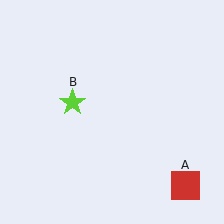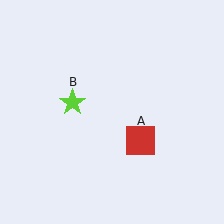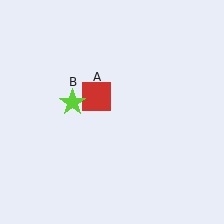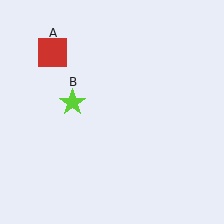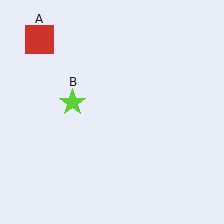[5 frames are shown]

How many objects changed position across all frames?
1 object changed position: red square (object A).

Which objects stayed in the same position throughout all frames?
Lime star (object B) remained stationary.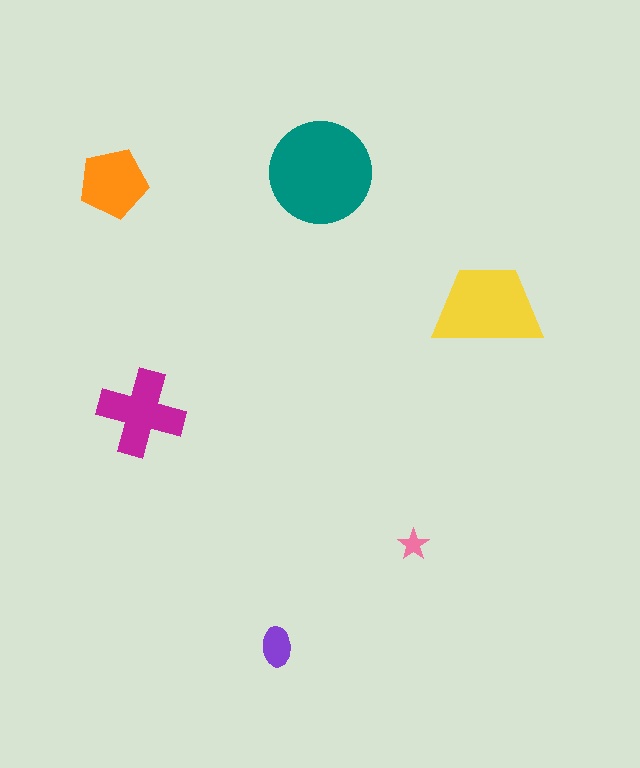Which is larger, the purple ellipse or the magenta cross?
The magenta cross.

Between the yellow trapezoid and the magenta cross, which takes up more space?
The yellow trapezoid.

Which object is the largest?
The teal circle.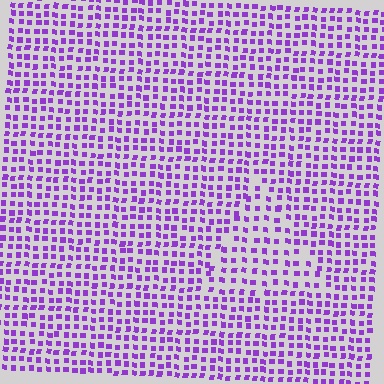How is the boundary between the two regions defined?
The boundary is defined by a change in element density (approximately 1.5x ratio). All elements are the same color, size, and shape.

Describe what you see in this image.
The image contains small purple elements arranged at two different densities. A triangle-shaped region is visible where the elements are less densely packed than the surrounding area.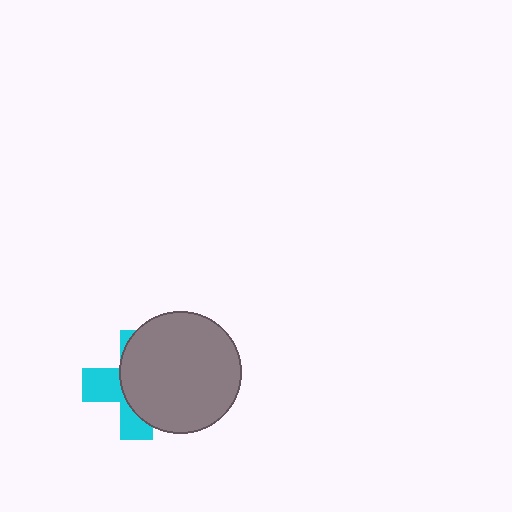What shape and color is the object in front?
The object in front is a gray circle.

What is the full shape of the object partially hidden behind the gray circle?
The partially hidden object is a cyan cross.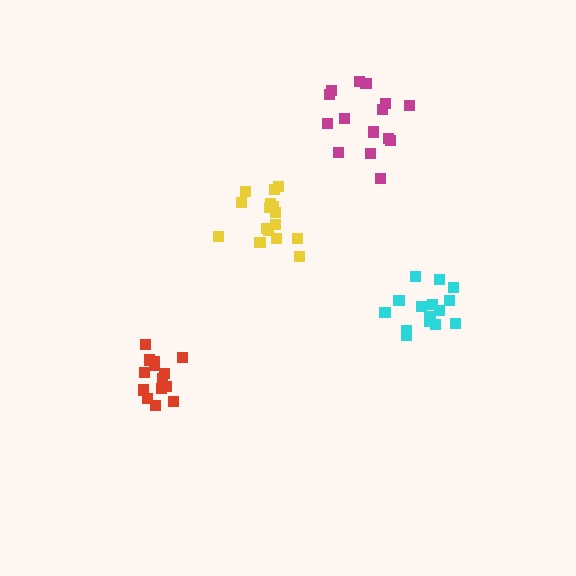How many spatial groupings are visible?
There are 4 spatial groupings.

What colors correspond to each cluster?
The clusters are colored: yellow, magenta, cyan, red.